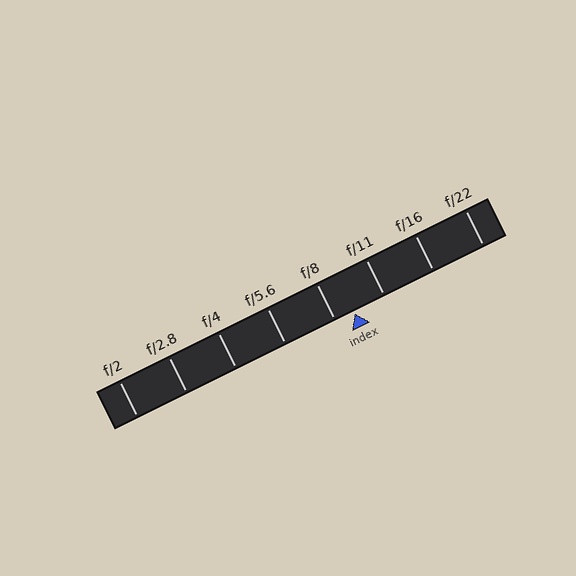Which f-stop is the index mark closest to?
The index mark is closest to f/8.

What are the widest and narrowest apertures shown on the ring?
The widest aperture shown is f/2 and the narrowest is f/22.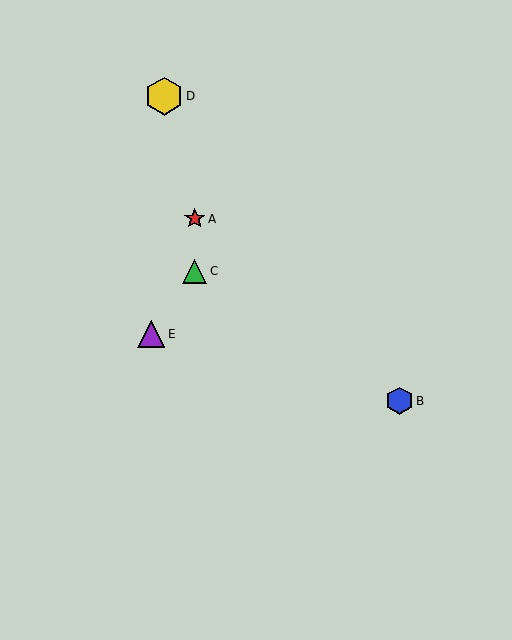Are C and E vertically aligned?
No, C is at x≈195 and E is at x≈151.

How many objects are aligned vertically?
2 objects (A, C) are aligned vertically.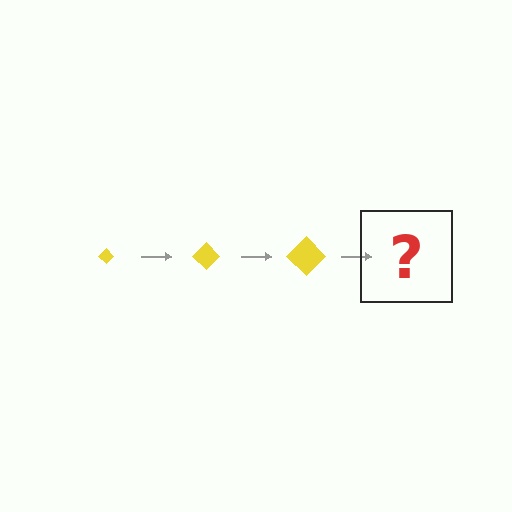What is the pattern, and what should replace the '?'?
The pattern is that the diamond gets progressively larger each step. The '?' should be a yellow diamond, larger than the previous one.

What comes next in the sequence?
The next element should be a yellow diamond, larger than the previous one.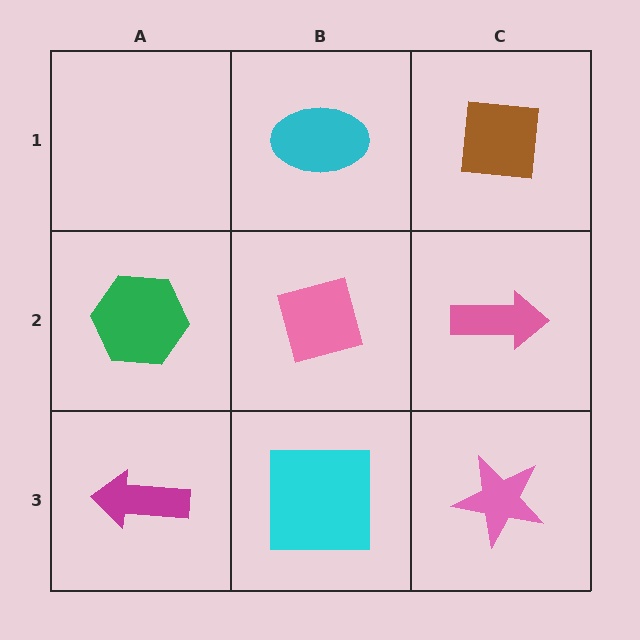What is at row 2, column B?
A pink diamond.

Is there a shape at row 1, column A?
No, that cell is empty.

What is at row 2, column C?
A pink arrow.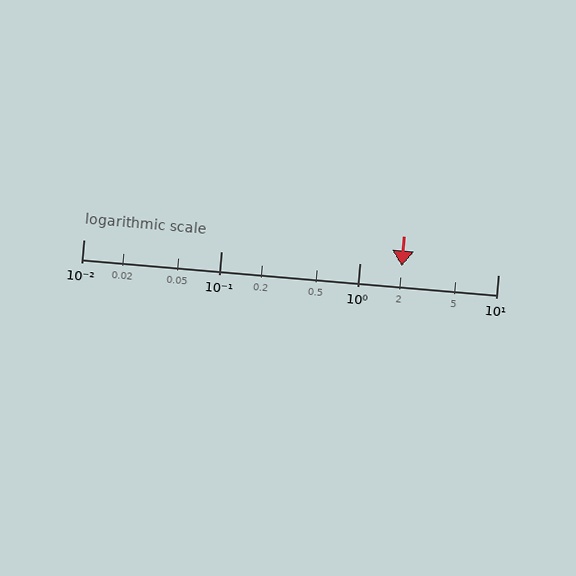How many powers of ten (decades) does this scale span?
The scale spans 3 decades, from 0.01 to 10.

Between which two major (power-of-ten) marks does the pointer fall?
The pointer is between 1 and 10.